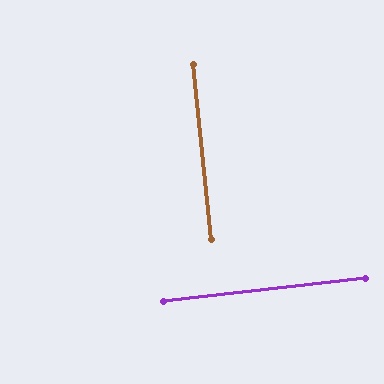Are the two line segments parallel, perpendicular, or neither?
Perpendicular — they meet at approximately 89°.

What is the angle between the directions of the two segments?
Approximately 89 degrees.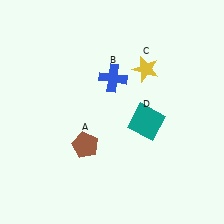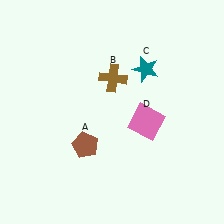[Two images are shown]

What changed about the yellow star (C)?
In Image 1, C is yellow. In Image 2, it changed to teal.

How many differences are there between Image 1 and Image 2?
There are 3 differences between the two images.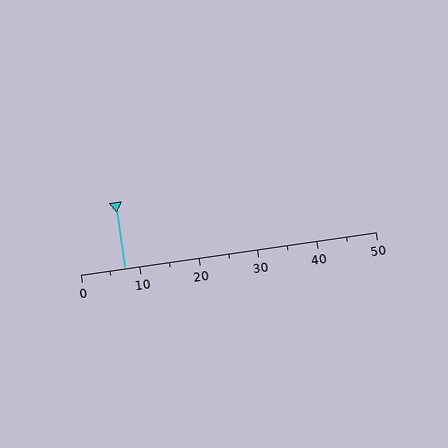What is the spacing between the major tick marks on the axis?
The major ticks are spaced 10 apart.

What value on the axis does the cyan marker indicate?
The marker indicates approximately 7.5.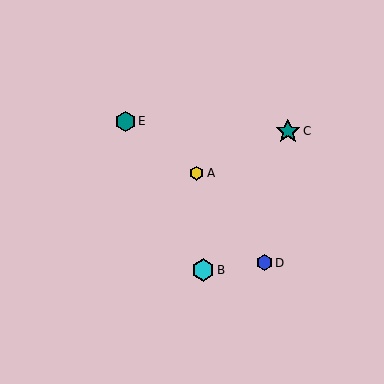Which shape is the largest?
The teal star (labeled C) is the largest.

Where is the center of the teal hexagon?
The center of the teal hexagon is at (126, 121).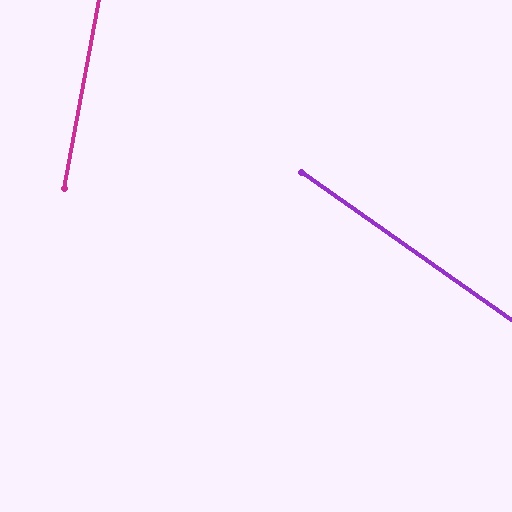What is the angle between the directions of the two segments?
Approximately 65 degrees.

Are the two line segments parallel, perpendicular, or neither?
Neither parallel nor perpendicular — they differ by about 65°.